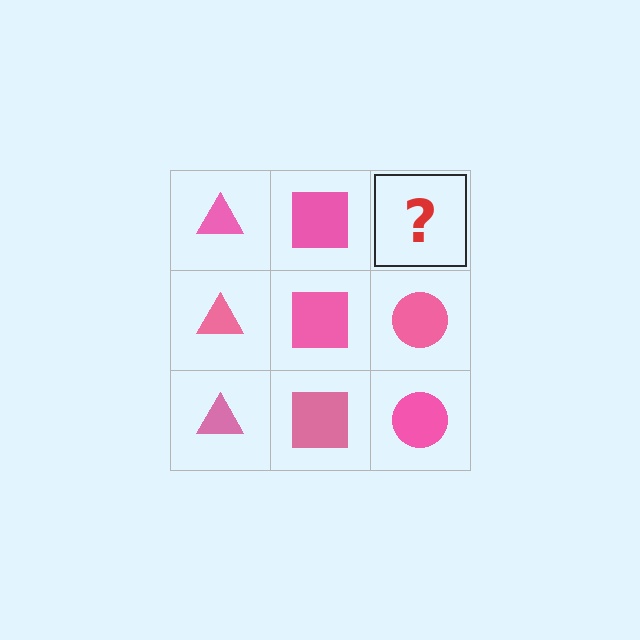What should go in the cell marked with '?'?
The missing cell should contain a pink circle.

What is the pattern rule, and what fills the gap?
The rule is that each column has a consistent shape. The gap should be filled with a pink circle.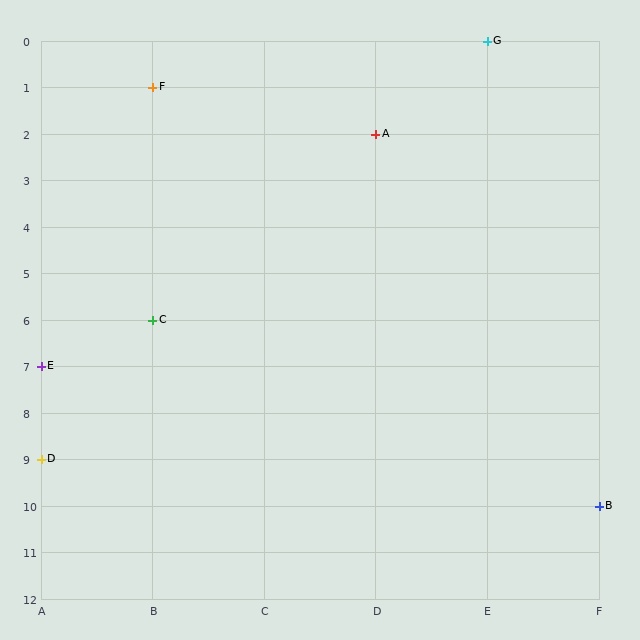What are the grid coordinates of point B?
Point B is at grid coordinates (F, 10).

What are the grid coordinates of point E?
Point E is at grid coordinates (A, 7).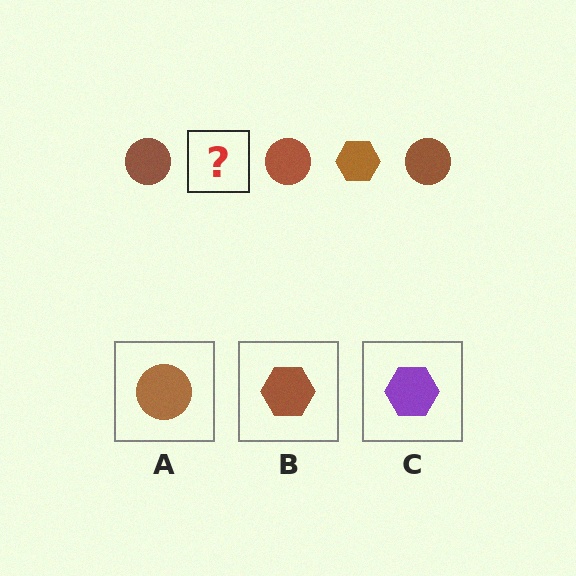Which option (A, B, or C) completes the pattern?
B.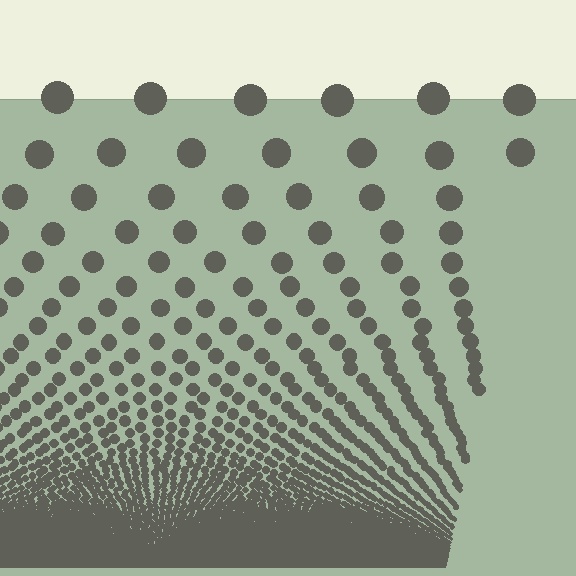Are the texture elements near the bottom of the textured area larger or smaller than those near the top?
Smaller. The gradient is inverted — elements near the bottom are smaller and denser.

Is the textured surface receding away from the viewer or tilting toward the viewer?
The surface appears to tilt toward the viewer. Texture elements get larger and sparser toward the top.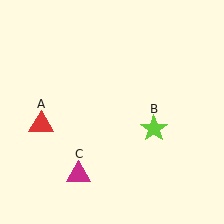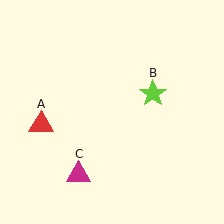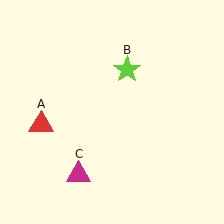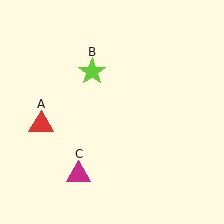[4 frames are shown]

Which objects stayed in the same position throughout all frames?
Red triangle (object A) and magenta triangle (object C) remained stationary.